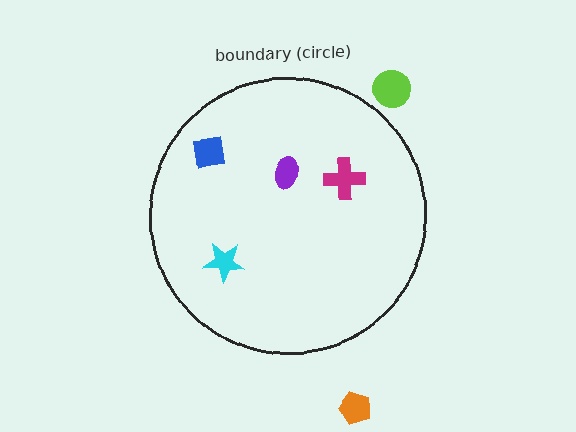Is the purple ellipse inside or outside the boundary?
Inside.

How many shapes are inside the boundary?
4 inside, 2 outside.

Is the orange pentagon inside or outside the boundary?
Outside.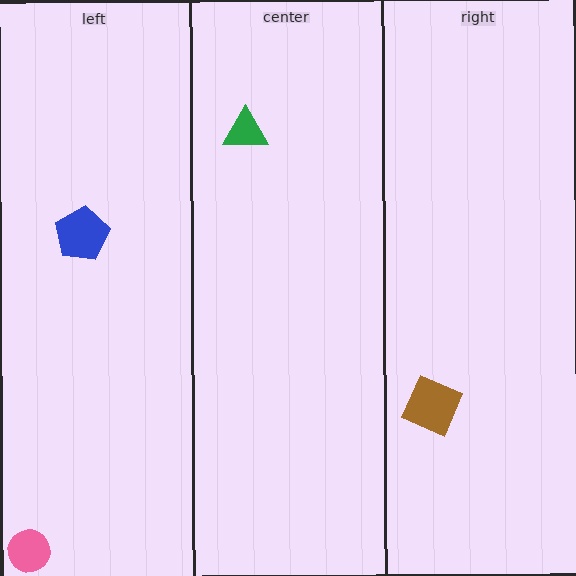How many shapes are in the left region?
2.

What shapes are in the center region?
The green triangle.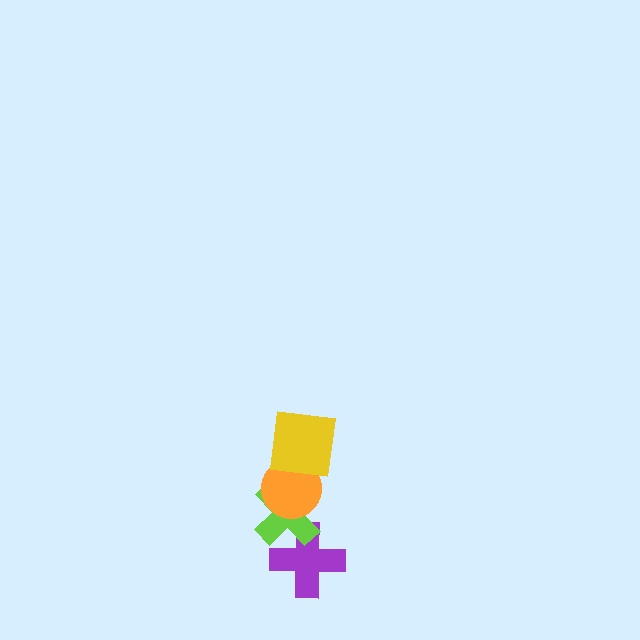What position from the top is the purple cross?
The purple cross is 4th from the top.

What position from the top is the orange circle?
The orange circle is 2nd from the top.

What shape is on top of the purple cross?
The lime cross is on top of the purple cross.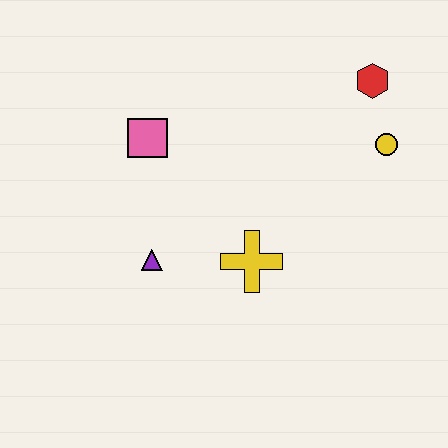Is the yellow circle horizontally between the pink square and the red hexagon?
No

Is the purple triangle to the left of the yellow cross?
Yes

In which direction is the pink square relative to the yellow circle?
The pink square is to the left of the yellow circle.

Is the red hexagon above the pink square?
Yes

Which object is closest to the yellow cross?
The purple triangle is closest to the yellow cross.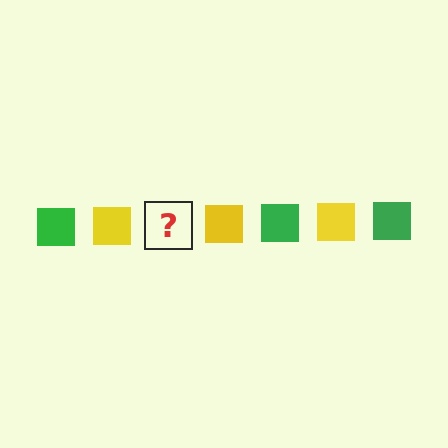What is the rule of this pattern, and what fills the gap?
The rule is that the pattern cycles through green, yellow squares. The gap should be filled with a green square.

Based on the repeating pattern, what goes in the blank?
The blank should be a green square.